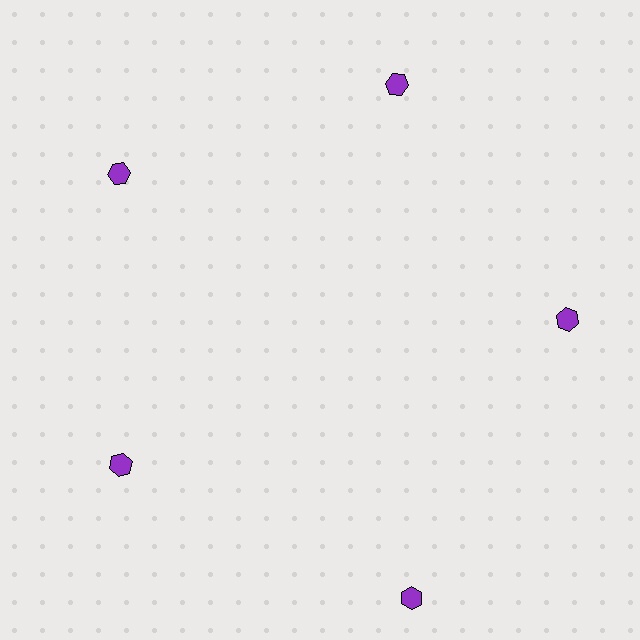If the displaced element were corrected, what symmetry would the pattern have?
It would have 5-fold rotational symmetry — the pattern would map onto itself every 72 degrees.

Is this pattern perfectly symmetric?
No. The 5 purple hexagons are arranged in a ring, but one element near the 5 o'clock position is pushed outward from the center, breaking the 5-fold rotational symmetry.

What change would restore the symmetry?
The symmetry would be restored by moving it inward, back onto the ring so that all 5 hexagons sit at equal angles and equal distance from the center.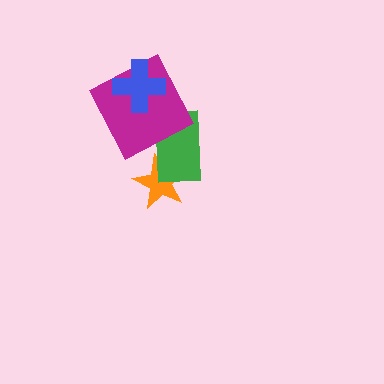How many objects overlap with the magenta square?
2 objects overlap with the magenta square.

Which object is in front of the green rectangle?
The magenta square is in front of the green rectangle.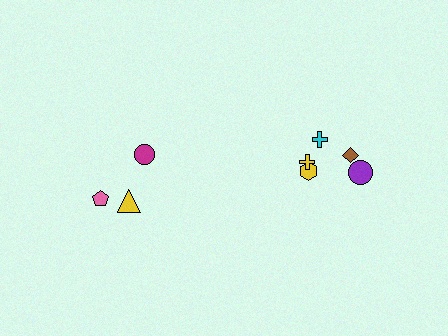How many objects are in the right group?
There are 5 objects.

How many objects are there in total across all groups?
There are 8 objects.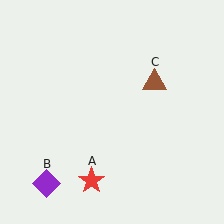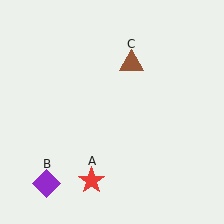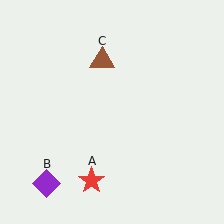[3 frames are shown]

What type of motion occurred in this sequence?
The brown triangle (object C) rotated counterclockwise around the center of the scene.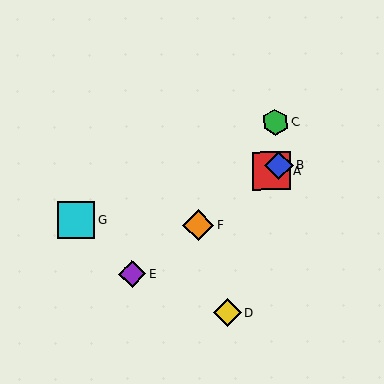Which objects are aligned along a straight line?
Objects A, B, E, F are aligned along a straight line.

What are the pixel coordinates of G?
Object G is at (76, 220).